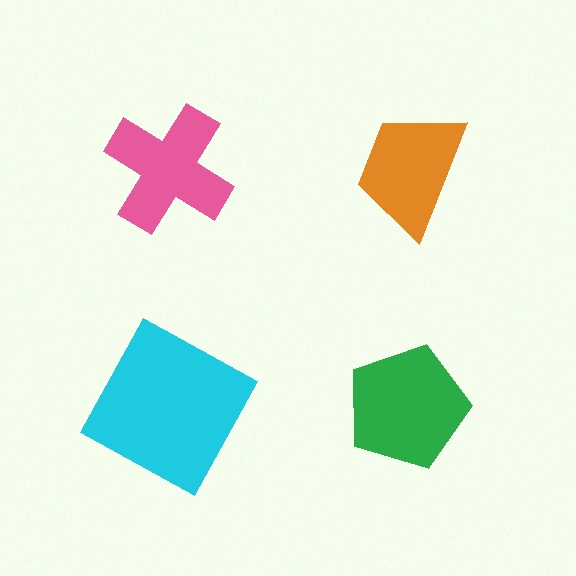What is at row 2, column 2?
A green pentagon.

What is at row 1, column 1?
A pink cross.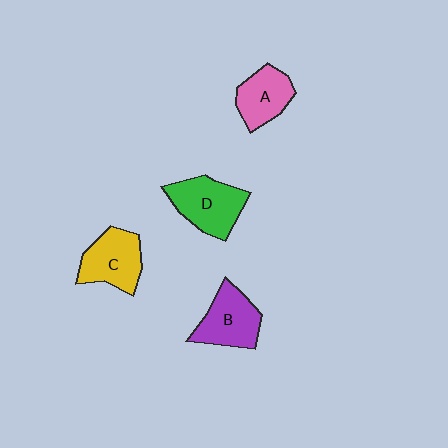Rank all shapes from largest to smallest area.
From largest to smallest: D (green), C (yellow), B (purple), A (pink).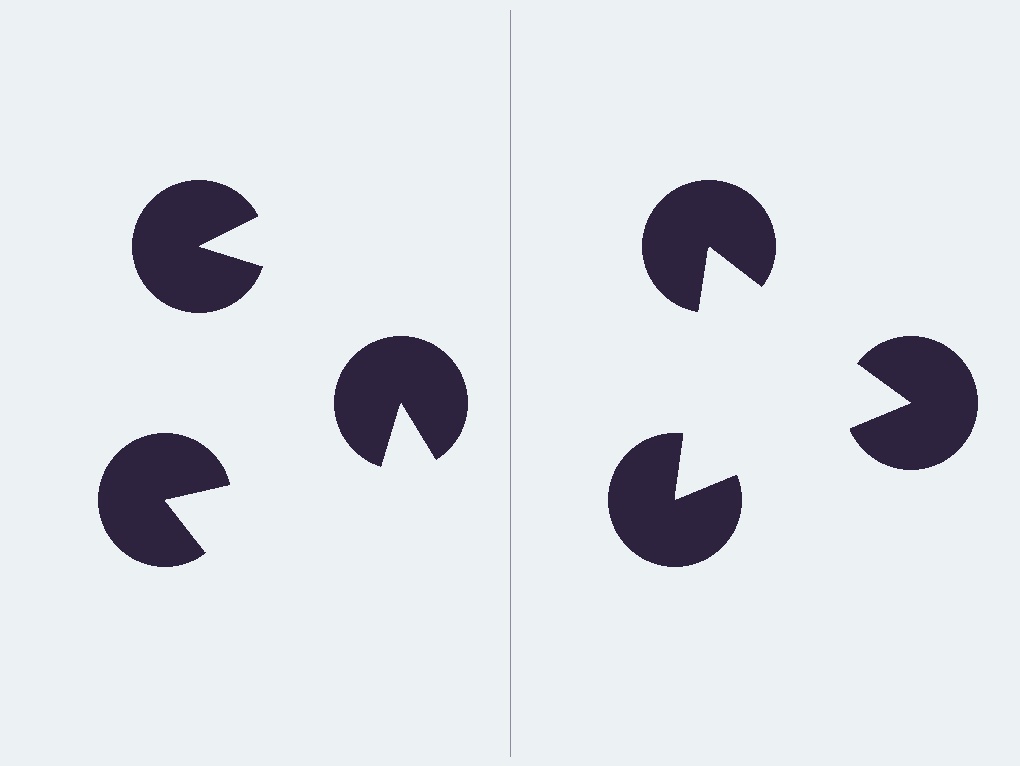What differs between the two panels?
The pac-man discs are positioned identically on both sides; only the wedge orientations differ. On the right they align to a triangle; on the left they are misaligned.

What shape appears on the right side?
An illusory triangle.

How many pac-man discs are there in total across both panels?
6 — 3 on each side.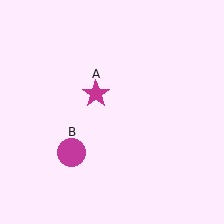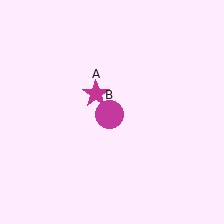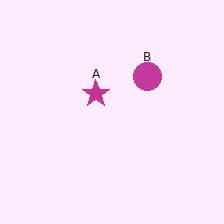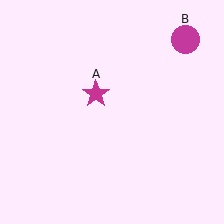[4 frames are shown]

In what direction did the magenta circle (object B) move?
The magenta circle (object B) moved up and to the right.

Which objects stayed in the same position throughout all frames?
Magenta star (object A) remained stationary.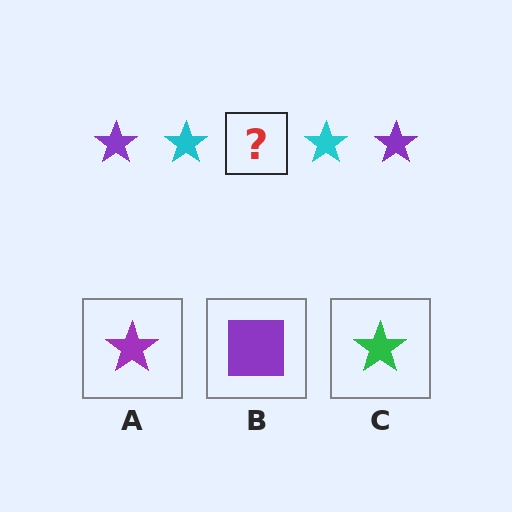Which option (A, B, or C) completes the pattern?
A.